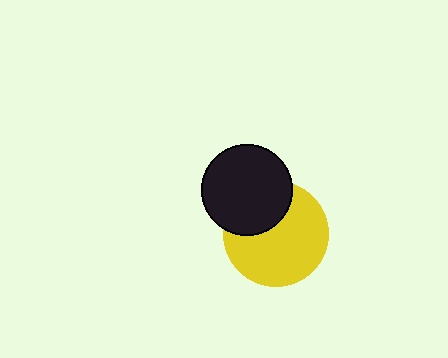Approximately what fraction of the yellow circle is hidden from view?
Roughly 31% of the yellow circle is hidden behind the black circle.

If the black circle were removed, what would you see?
You would see the complete yellow circle.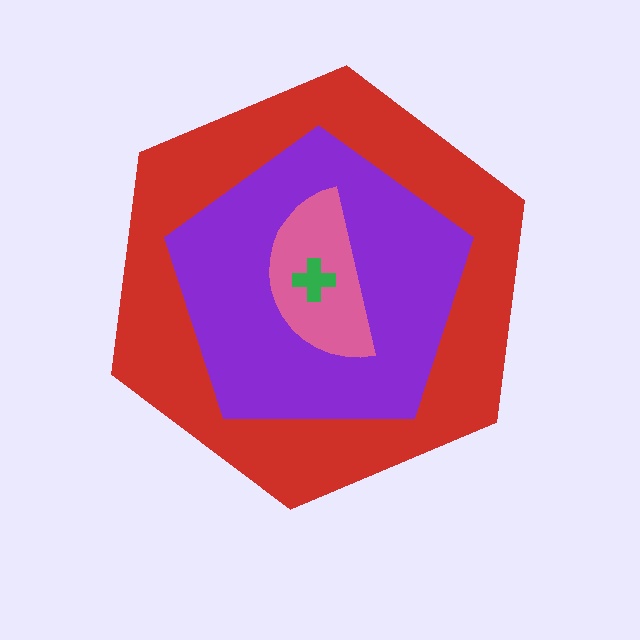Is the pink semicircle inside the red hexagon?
Yes.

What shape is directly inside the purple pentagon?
The pink semicircle.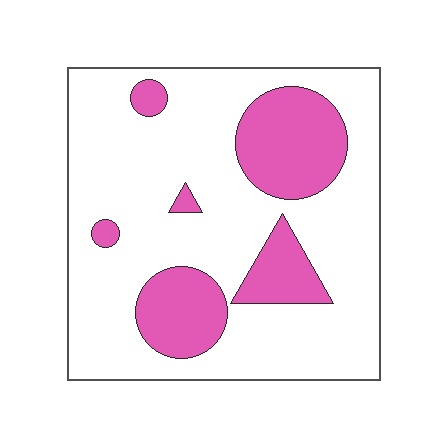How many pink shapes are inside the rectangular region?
6.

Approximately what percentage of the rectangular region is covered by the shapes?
Approximately 25%.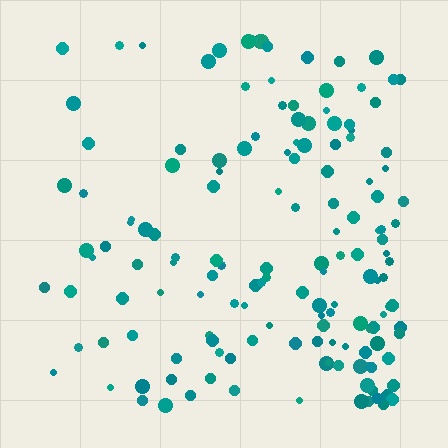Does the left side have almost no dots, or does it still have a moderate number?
Still a moderate number, just noticeably fewer than the right.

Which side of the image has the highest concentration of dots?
The right.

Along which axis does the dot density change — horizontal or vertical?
Horizontal.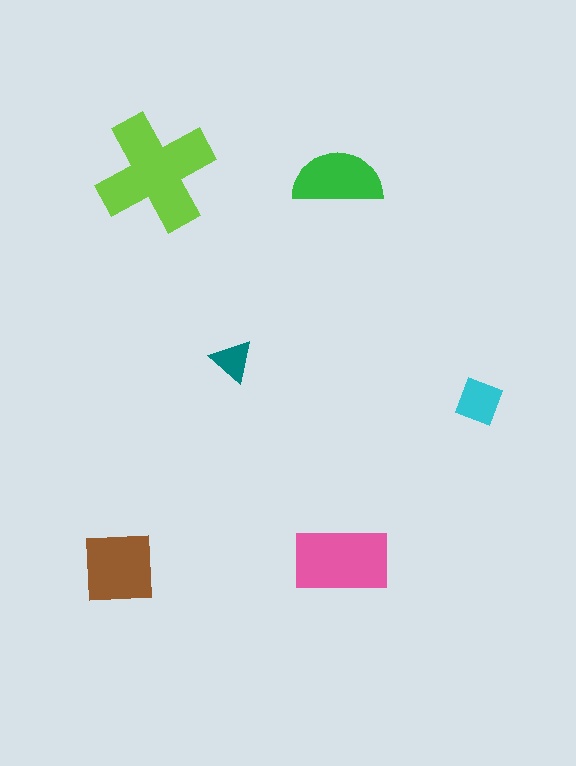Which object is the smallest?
The teal triangle.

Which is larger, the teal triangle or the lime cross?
The lime cross.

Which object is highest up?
The lime cross is topmost.